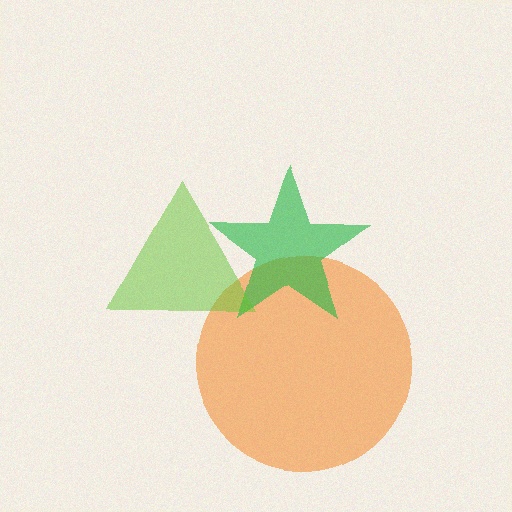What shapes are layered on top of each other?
The layered shapes are: an orange circle, a green star, a lime triangle.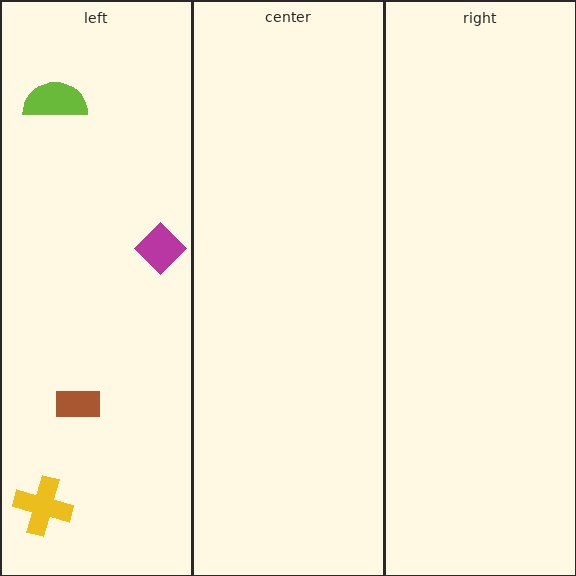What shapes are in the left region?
The magenta diamond, the brown rectangle, the yellow cross, the lime semicircle.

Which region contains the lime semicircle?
The left region.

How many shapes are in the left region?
4.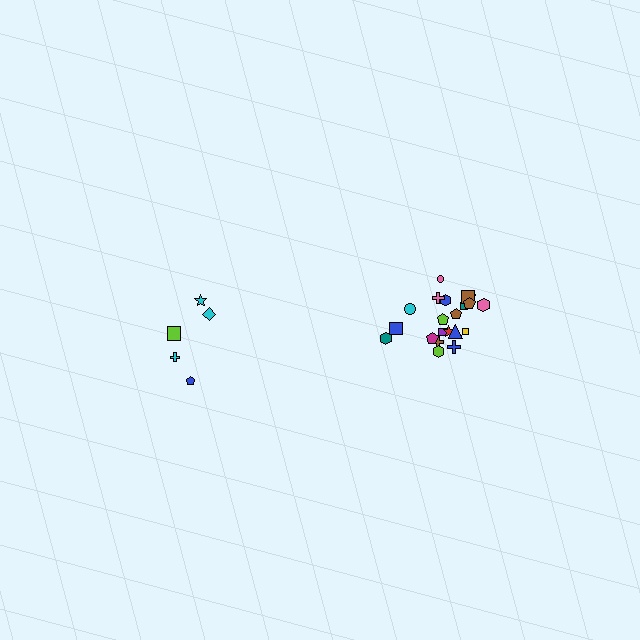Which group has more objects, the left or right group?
The right group.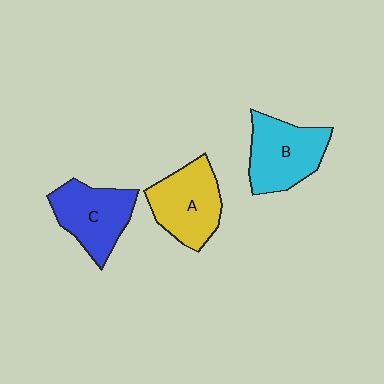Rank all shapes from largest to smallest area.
From largest to smallest: B (cyan), A (yellow), C (blue).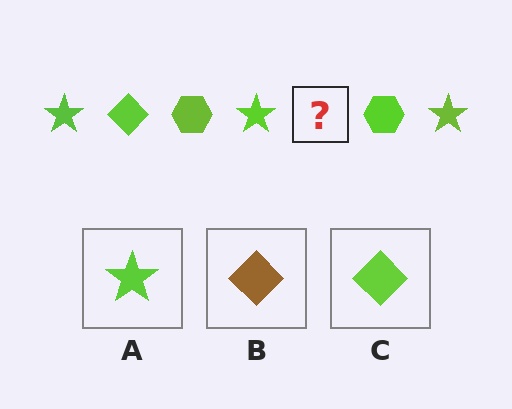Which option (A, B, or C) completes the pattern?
C.